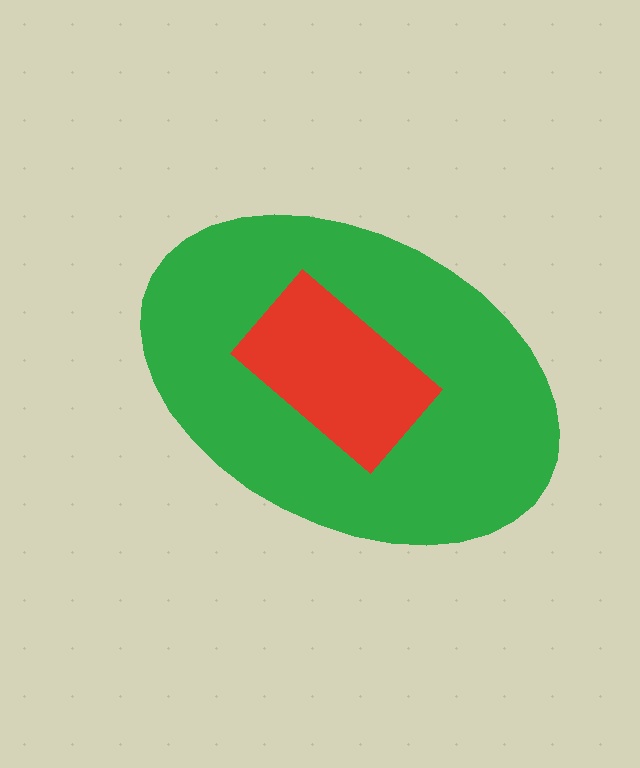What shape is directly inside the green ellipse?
The red rectangle.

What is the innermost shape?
The red rectangle.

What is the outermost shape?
The green ellipse.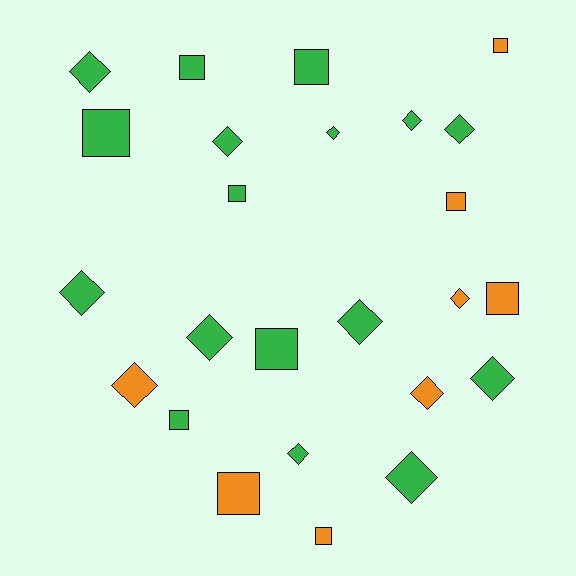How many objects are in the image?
There are 25 objects.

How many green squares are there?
There are 6 green squares.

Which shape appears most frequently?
Diamond, with 14 objects.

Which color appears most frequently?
Green, with 17 objects.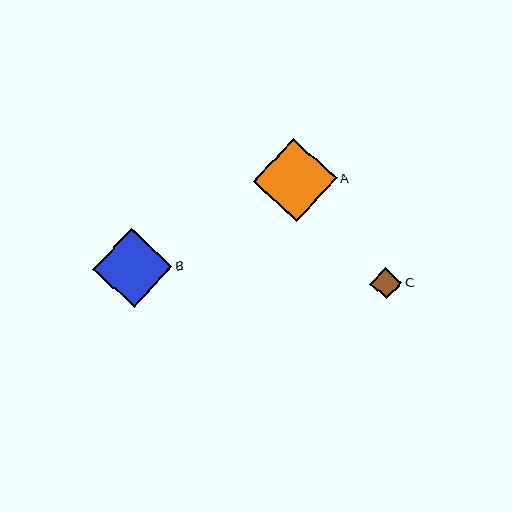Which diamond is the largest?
Diamond A is the largest with a size of approximately 83 pixels.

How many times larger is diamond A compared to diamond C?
Diamond A is approximately 2.6 times the size of diamond C.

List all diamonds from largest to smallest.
From largest to smallest: A, B, C.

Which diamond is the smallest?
Diamond C is the smallest with a size of approximately 32 pixels.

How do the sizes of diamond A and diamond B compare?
Diamond A and diamond B are approximately the same size.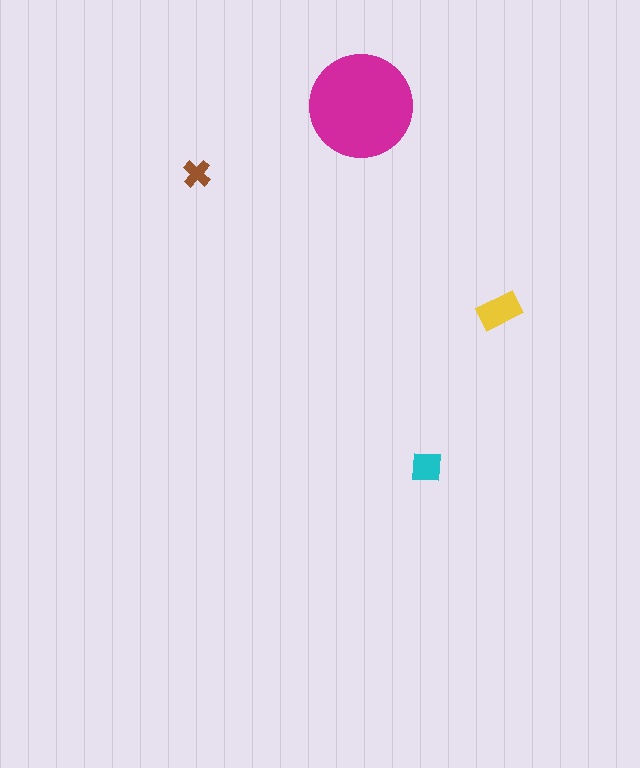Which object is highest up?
The magenta circle is topmost.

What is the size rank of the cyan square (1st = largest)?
3rd.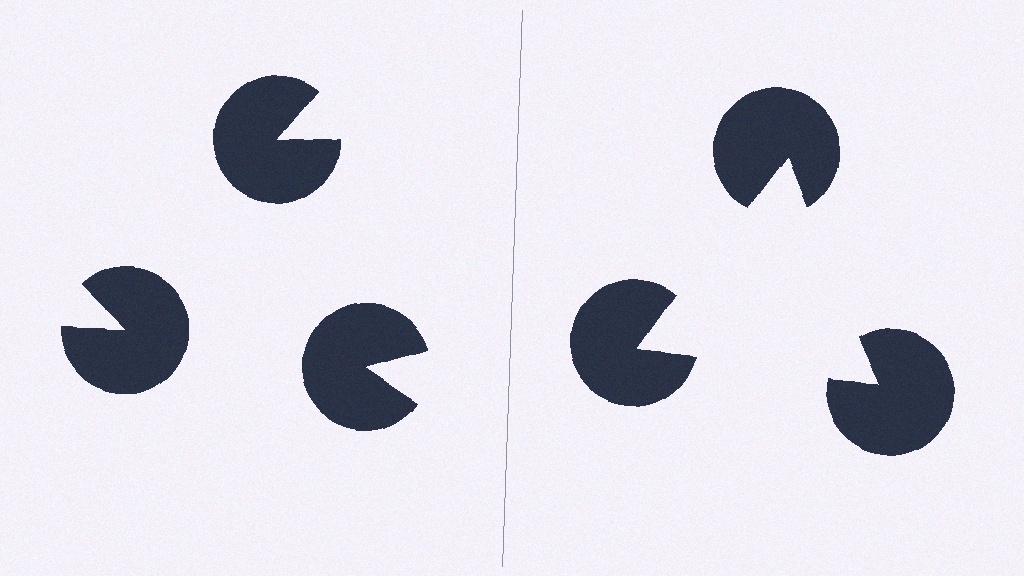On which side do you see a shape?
An illusory triangle appears on the right side. On the left side the wedge cuts are rotated, so no coherent shape forms.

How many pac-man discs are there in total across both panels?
6 — 3 on each side.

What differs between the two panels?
The pac-man discs are positioned identically on both sides; only the wedge orientations differ. On the right they align to a triangle; on the left they are misaligned.